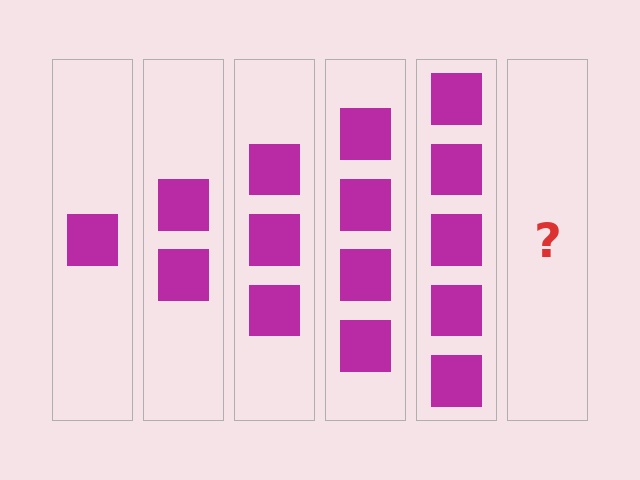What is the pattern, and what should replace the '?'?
The pattern is that each step adds one more square. The '?' should be 6 squares.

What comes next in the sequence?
The next element should be 6 squares.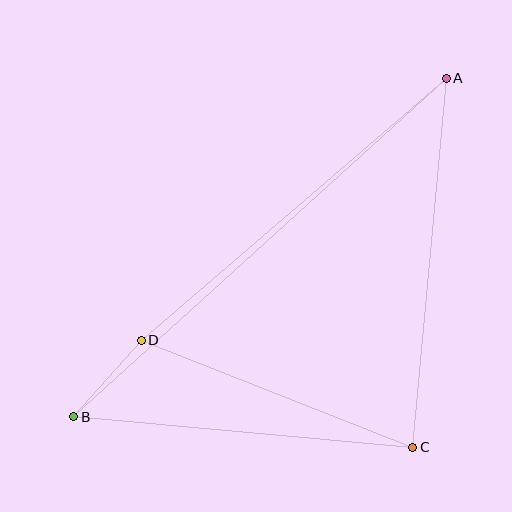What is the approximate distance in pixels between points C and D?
The distance between C and D is approximately 292 pixels.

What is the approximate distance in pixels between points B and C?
The distance between B and C is approximately 341 pixels.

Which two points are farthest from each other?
Points A and B are farthest from each other.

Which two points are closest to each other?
Points B and D are closest to each other.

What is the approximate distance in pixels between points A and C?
The distance between A and C is approximately 370 pixels.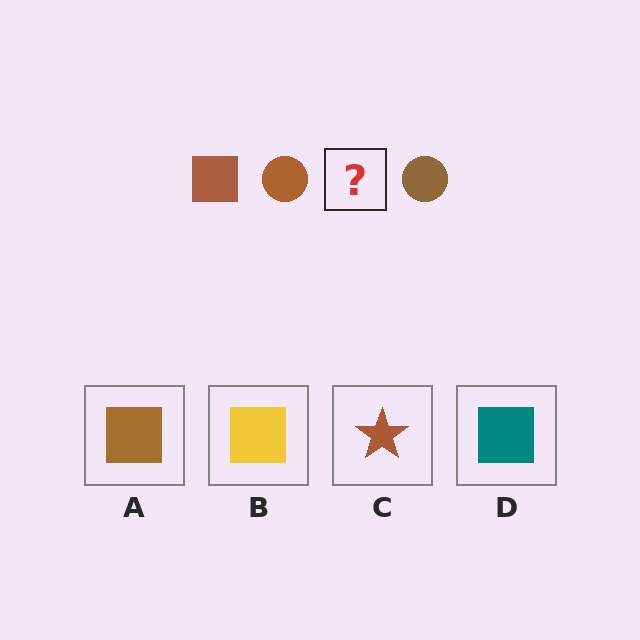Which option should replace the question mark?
Option A.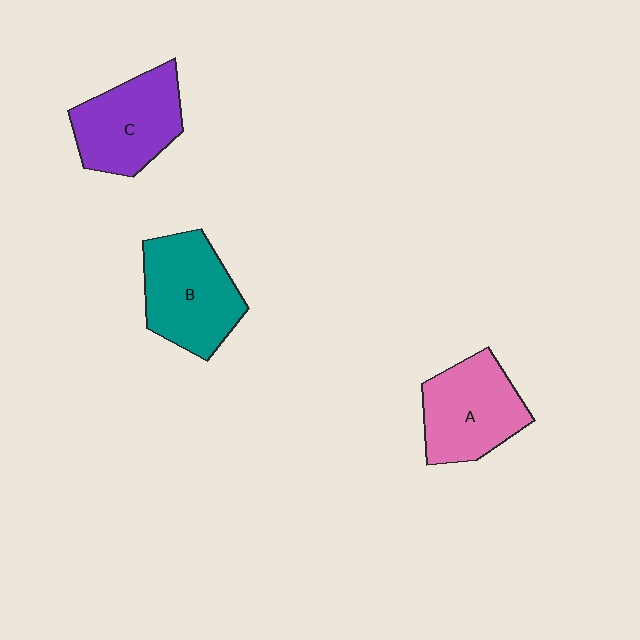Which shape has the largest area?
Shape B (teal).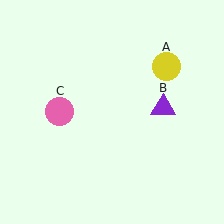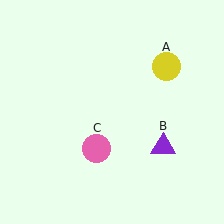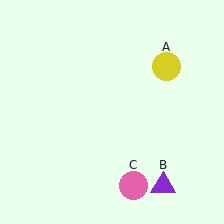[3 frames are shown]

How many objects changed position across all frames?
2 objects changed position: purple triangle (object B), pink circle (object C).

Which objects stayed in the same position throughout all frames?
Yellow circle (object A) remained stationary.